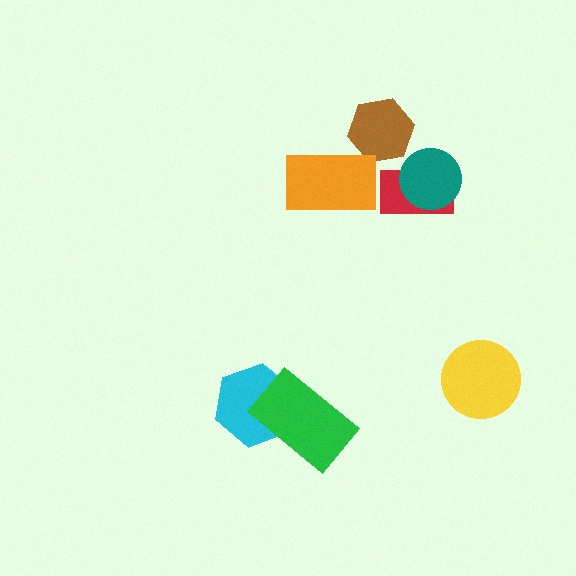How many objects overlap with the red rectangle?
1 object overlaps with the red rectangle.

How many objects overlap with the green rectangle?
1 object overlaps with the green rectangle.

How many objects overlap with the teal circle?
1 object overlaps with the teal circle.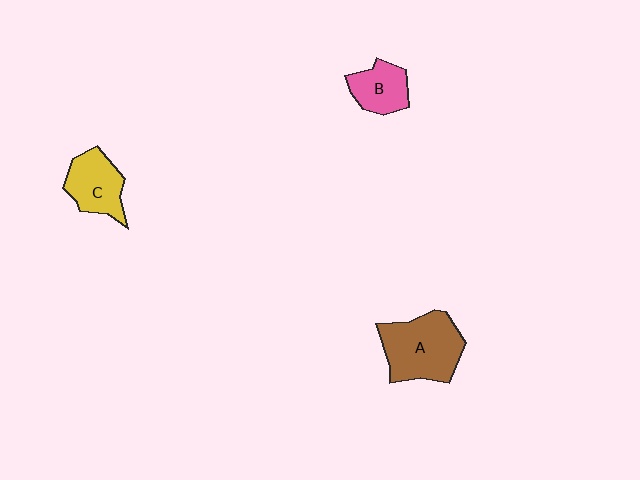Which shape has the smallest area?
Shape B (pink).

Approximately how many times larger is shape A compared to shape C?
Approximately 1.5 times.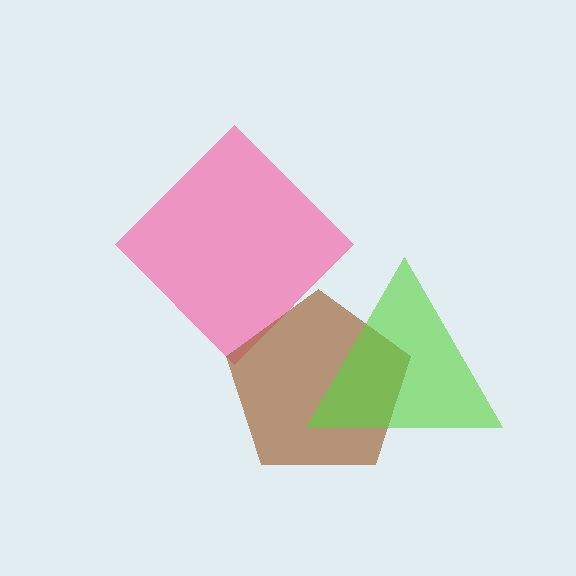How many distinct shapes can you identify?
There are 3 distinct shapes: a pink diamond, a brown pentagon, a lime triangle.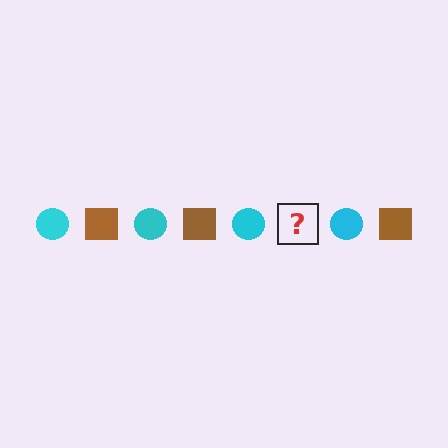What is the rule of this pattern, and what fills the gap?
The rule is that the pattern alternates between cyan circle and brown square. The gap should be filled with a brown square.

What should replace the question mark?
The question mark should be replaced with a brown square.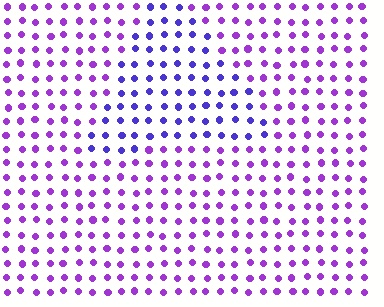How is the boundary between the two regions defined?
The boundary is defined purely by a slight shift in hue (about 33 degrees). Spacing, size, and orientation are identical on both sides.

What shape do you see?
I see a triangle.